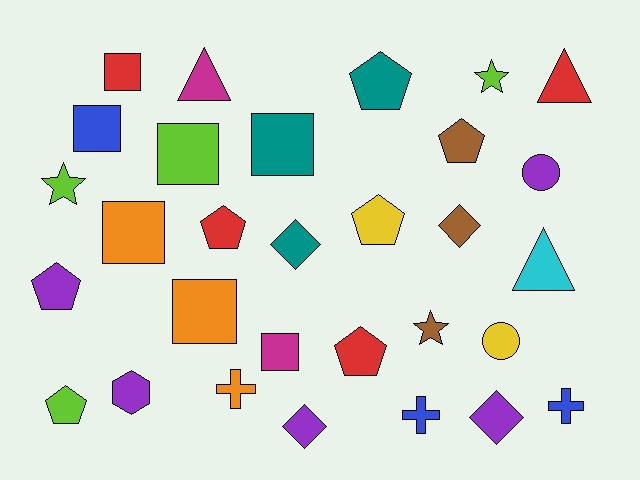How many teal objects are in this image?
There are 3 teal objects.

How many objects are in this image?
There are 30 objects.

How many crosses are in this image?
There are 3 crosses.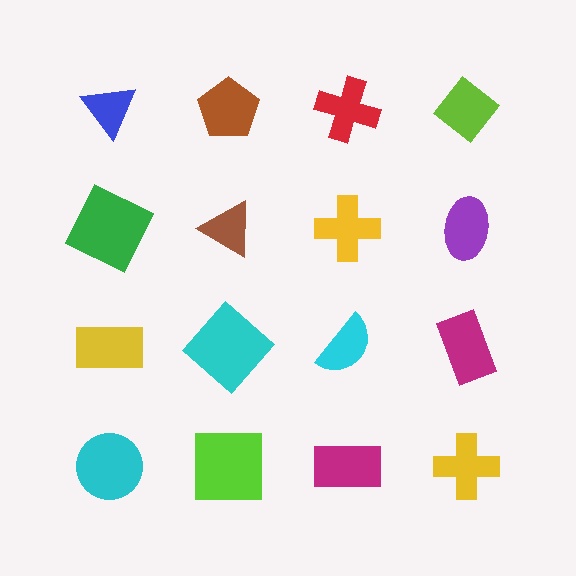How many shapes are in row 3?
4 shapes.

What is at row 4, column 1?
A cyan circle.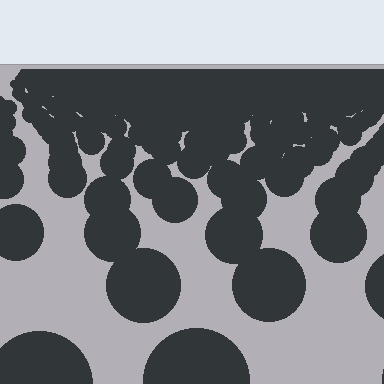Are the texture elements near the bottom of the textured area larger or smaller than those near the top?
Larger. Near the bottom, elements are closer to the viewer and appear at a bigger on-screen size.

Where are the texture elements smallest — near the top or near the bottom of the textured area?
Near the top.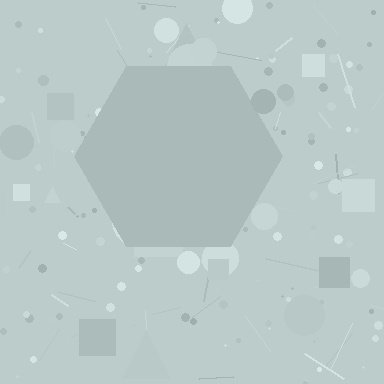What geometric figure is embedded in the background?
A hexagon is embedded in the background.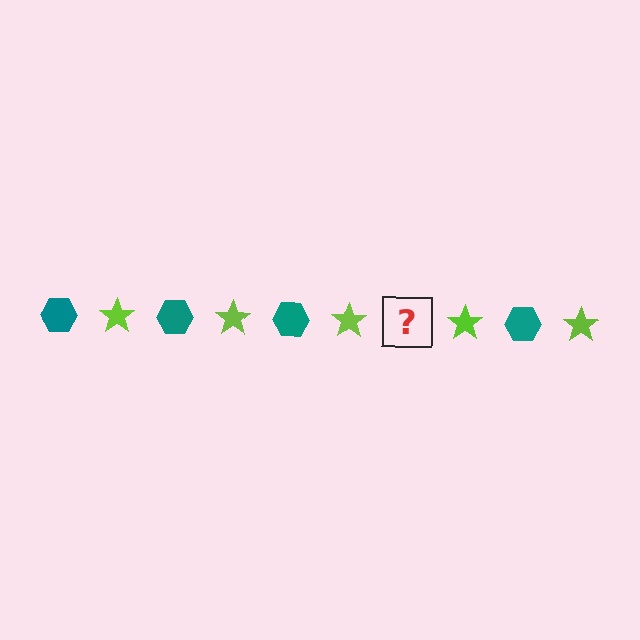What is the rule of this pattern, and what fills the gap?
The rule is that the pattern alternates between teal hexagon and lime star. The gap should be filled with a teal hexagon.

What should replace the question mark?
The question mark should be replaced with a teal hexagon.